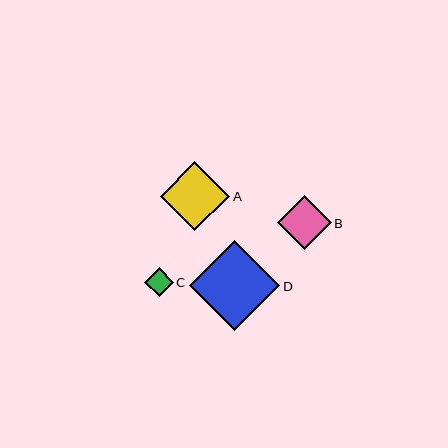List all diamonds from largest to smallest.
From largest to smallest: D, A, B, C.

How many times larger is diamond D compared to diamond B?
Diamond D is approximately 1.7 times the size of diamond B.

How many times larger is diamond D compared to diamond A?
Diamond D is approximately 1.3 times the size of diamond A.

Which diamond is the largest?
Diamond D is the largest with a size of approximately 90 pixels.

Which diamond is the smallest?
Diamond C is the smallest with a size of approximately 29 pixels.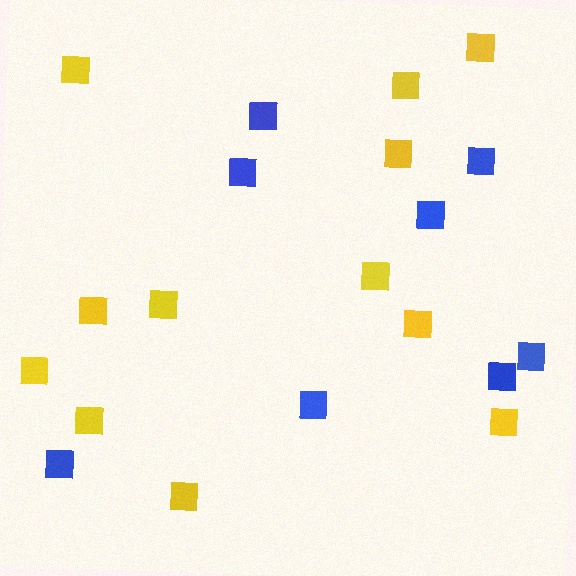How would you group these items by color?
There are 2 groups: one group of blue squares (8) and one group of yellow squares (12).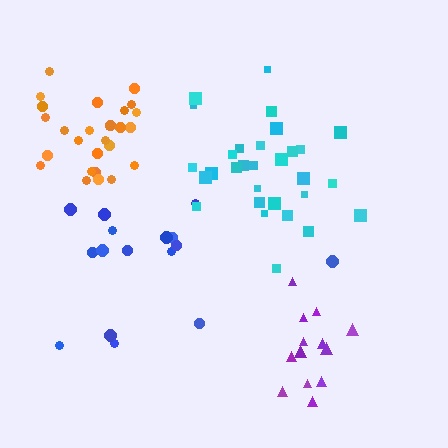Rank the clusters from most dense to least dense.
orange, cyan, purple, blue.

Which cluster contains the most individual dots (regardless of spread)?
Cyan (30).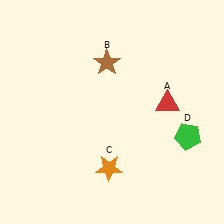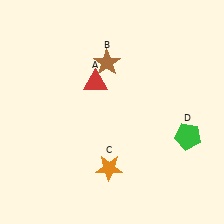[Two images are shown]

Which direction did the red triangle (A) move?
The red triangle (A) moved left.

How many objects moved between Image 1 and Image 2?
1 object moved between the two images.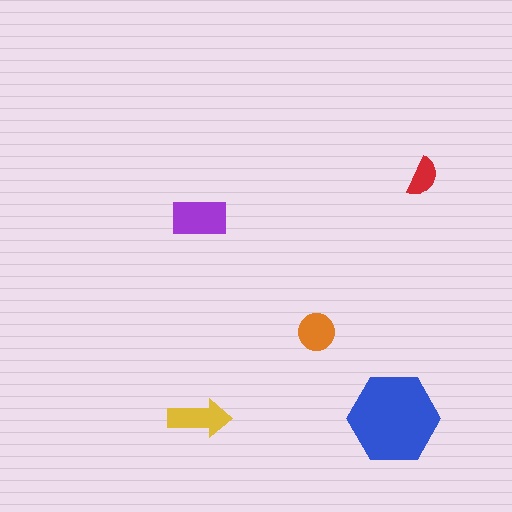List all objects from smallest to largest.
The red semicircle, the orange circle, the yellow arrow, the purple rectangle, the blue hexagon.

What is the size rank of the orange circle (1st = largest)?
4th.